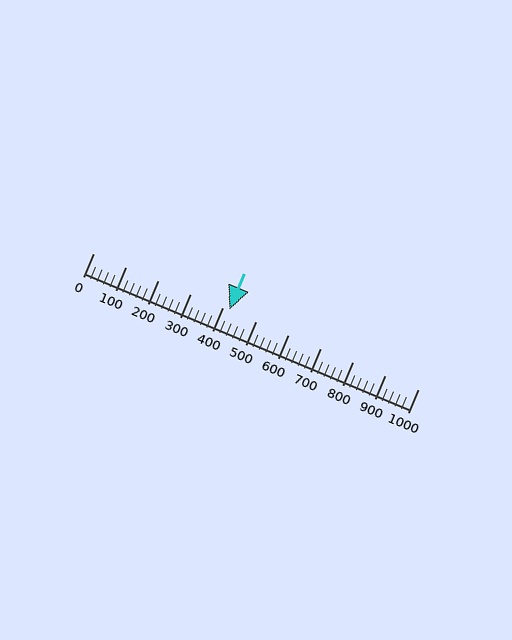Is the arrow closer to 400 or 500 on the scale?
The arrow is closer to 400.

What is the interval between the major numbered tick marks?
The major tick marks are spaced 100 units apart.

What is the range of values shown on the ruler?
The ruler shows values from 0 to 1000.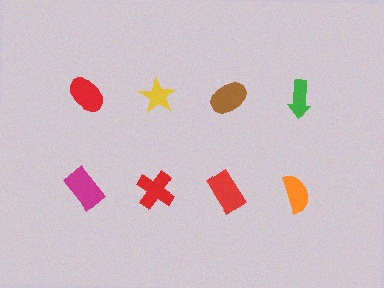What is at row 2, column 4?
An orange semicircle.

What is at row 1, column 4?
A green arrow.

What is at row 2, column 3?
A red rectangle.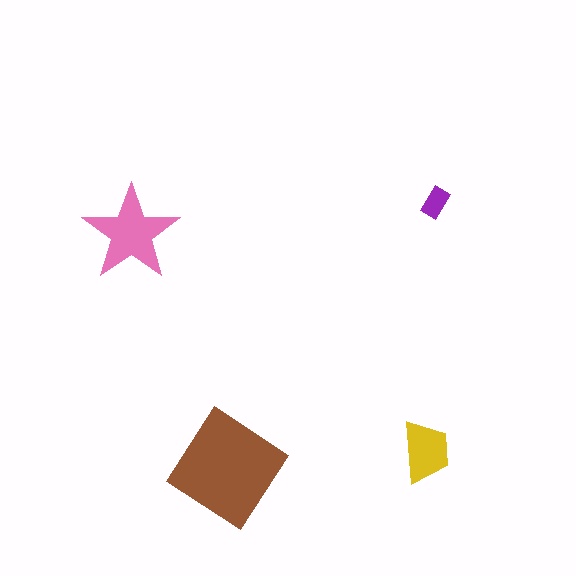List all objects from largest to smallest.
The brown diamond, the pink star, the yellow trapezoid, the purple rectangle.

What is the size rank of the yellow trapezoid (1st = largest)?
3rd.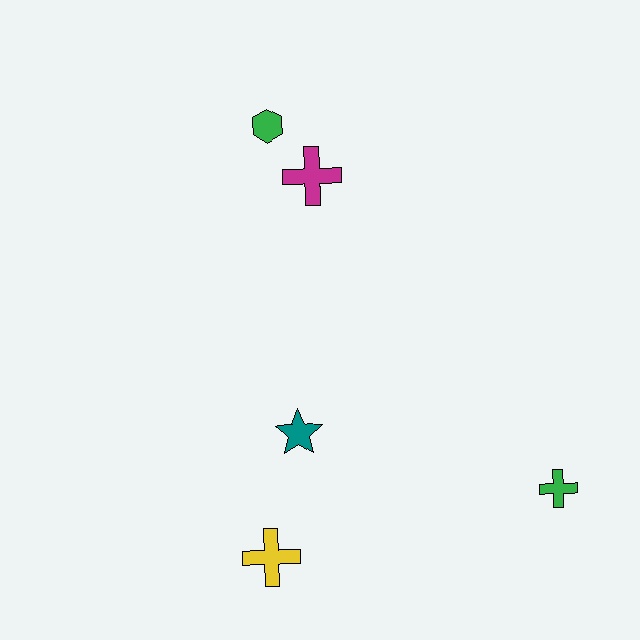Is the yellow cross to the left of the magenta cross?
Yes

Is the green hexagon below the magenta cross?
No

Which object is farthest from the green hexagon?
The green cross is farthest from the green hexagon.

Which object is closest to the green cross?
The teal star is closest to the green cross.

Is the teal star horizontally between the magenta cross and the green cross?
No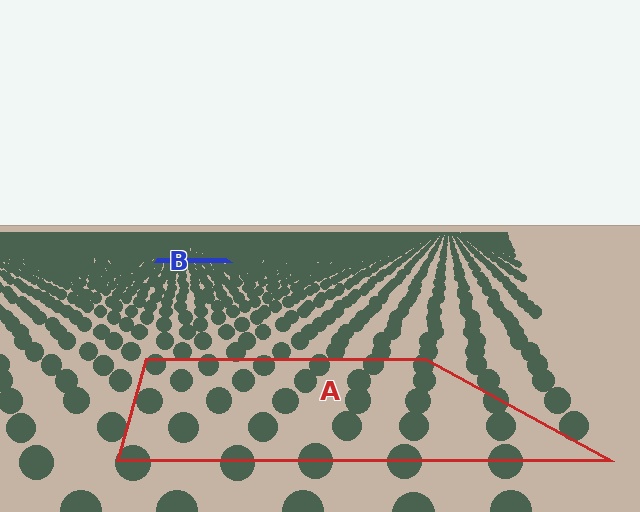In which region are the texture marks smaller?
The texture marks are smaller in region B, because it is farther away.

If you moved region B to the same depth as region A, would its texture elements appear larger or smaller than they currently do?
They would appear larger. At a closer depth, the same texture elements are projected at a bigger on-screen size.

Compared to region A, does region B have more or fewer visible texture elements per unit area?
Region B has more texture elements per unit area — they are packed more densely because it is farther away.